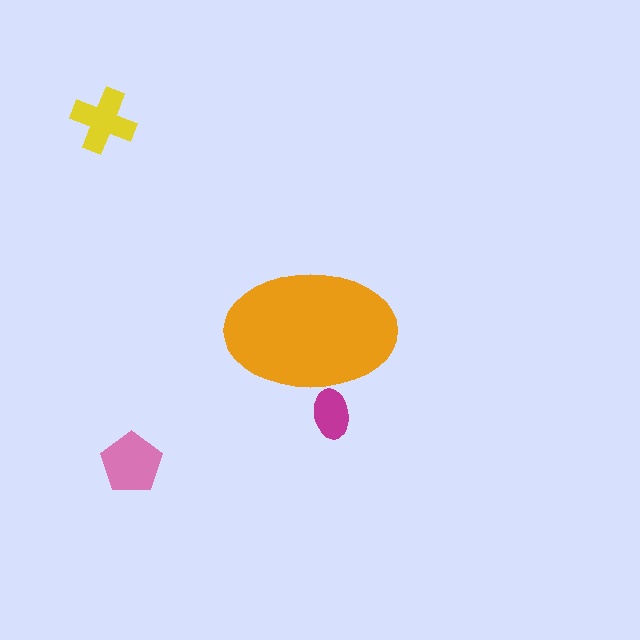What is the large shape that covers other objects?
An orange ellipse.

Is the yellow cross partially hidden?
No, the yellow cross is fully visible.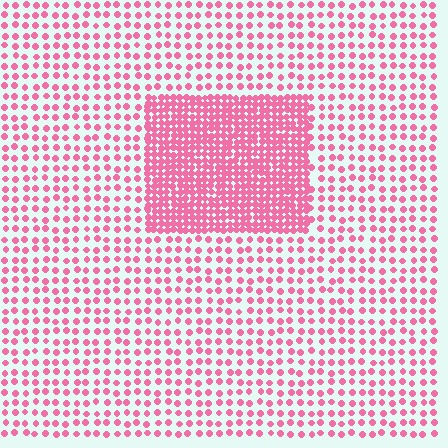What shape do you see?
I see a rectangle.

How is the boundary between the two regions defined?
The boundary is defined by a change in element density (approximately 2.6x ratio). All elements are the same color, size, and shape.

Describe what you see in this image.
The image contains small pink elements arranged at two different densities. A rectangle-shaped region is visible where the elements are more densely packed than the surrounding area.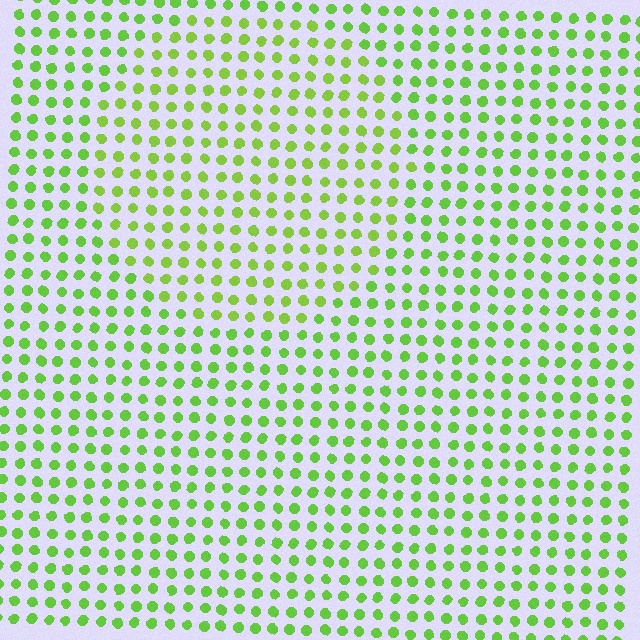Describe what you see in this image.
The image is filled with small lime elements in a uniform arrangement. A circle-shaped region is visible where the elements are tinted to a slightly different hue, forming a subtle color boundary.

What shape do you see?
I see a circle.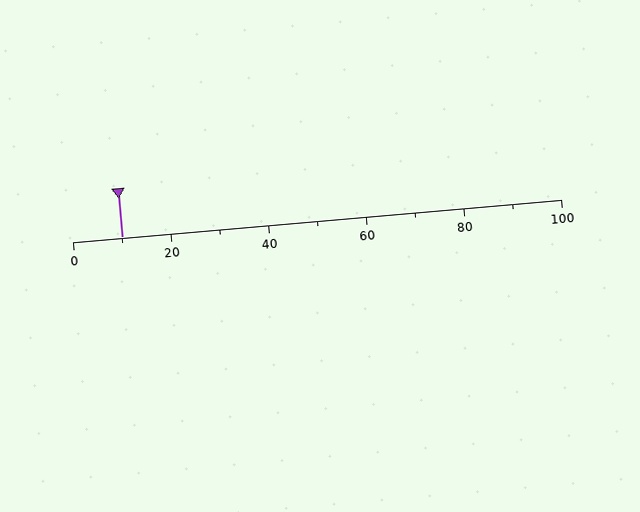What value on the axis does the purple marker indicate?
The marker indicates approximately 10.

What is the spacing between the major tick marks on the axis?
The major ticks are spaced 20 apart.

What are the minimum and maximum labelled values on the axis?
The axis runs from 0 to 100.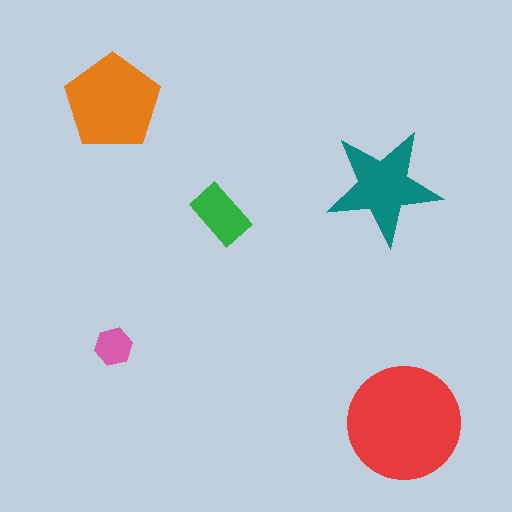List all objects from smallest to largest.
The pink hexagon, the green rectangle, the teal star, the orange pentagon, the red circle.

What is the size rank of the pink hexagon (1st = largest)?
5th.